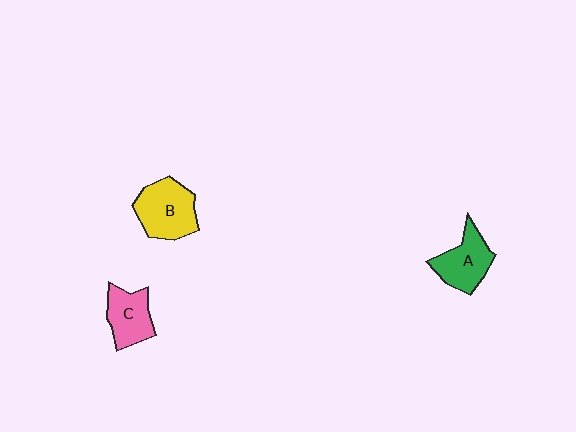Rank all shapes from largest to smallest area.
From largest to smallest: B (yellow), A (green), C (pink).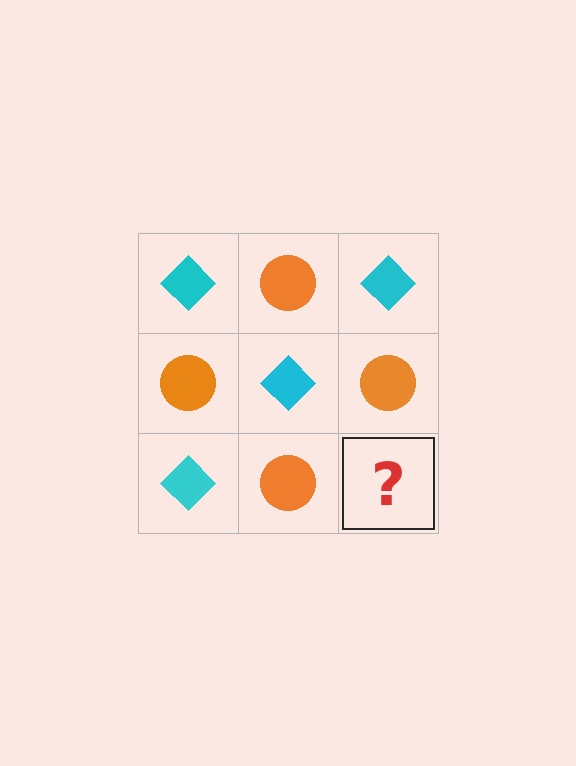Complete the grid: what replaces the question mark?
The question mark should be replaced with a cyan diamond.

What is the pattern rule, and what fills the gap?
The rule is that it alternates cyan diamond and orange circle in a checkerboard pattern. The gap should be filled with a cyan diamond.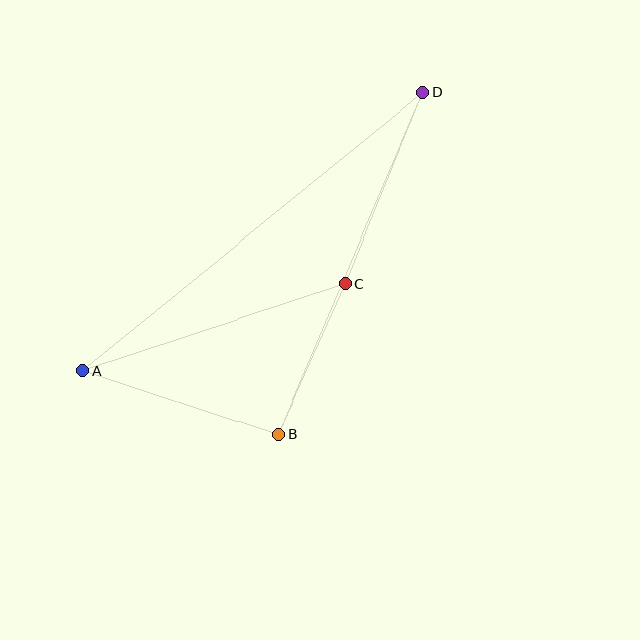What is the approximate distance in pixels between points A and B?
The distance between A and B is approximately 206 pixels.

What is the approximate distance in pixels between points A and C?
The distance between A and C is approximately 276 pixels.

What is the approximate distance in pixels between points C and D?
The distance between C and D is approximately 206 pixels.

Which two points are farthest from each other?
Points A and D are farthest from each other.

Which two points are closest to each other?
Points B and C are closest to each other.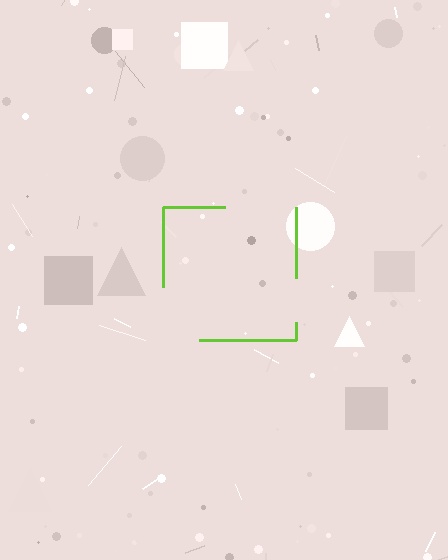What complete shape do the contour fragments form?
The contour fragments form a square.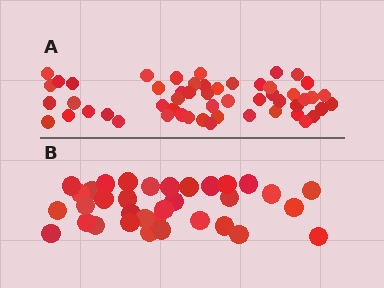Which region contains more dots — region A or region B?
Region A (the top region) has more dots.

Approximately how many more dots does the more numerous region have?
Region A has approximately 20 more dots than region B.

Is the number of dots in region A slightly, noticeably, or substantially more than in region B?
Region A has substantially more. The ratio is roughly 1.6 to 1.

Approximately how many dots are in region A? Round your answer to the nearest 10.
About 50 dots. (The exact count is 53, which rounds to 50.)